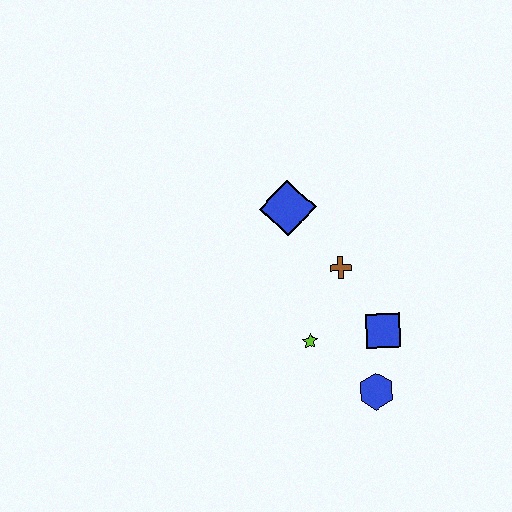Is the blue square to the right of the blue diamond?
Yes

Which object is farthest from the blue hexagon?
The blue diamond is farthest from the blue hexagon.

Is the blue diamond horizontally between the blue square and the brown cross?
No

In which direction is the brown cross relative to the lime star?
The brown cross is above the lime star.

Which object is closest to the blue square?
The blue hexagon is closest to the blue square.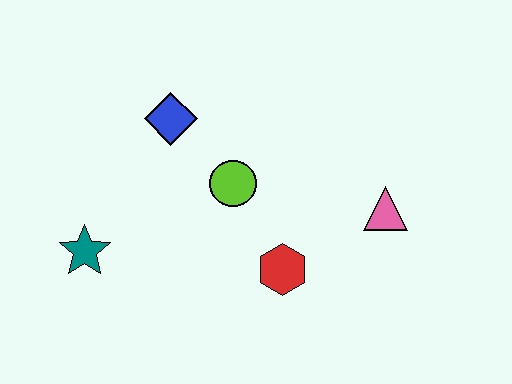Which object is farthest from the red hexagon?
The teal star is farthest from the red hexagon.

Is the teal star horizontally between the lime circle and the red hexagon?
No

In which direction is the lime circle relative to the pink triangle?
The lime circle is to the left of the pink triangle.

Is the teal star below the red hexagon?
No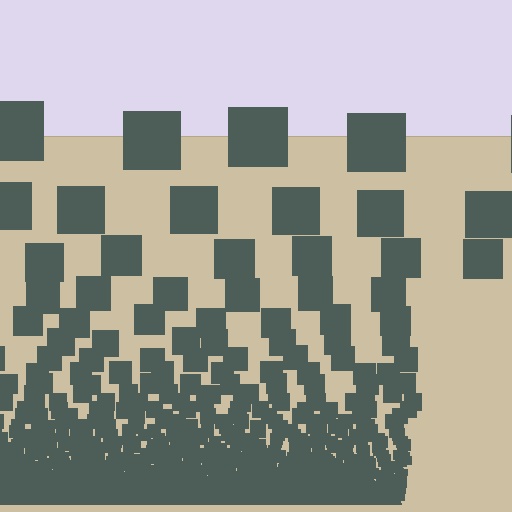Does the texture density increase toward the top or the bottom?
Density increases toward the bottom.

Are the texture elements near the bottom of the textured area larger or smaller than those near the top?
Smaller. The gradient is inverted — elements near the bottom are smaller and denser.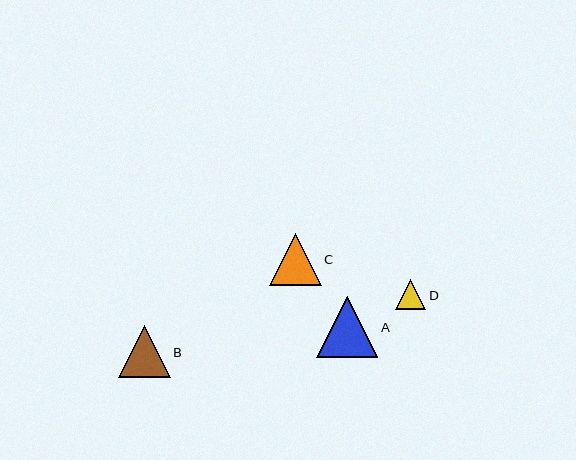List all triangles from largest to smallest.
From largest to smallest: A, C, B, D.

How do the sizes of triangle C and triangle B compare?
Triangle C and triangle B are approximately the same size.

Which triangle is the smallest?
Triangle D is the smallest with a size of approximately 30 pixels.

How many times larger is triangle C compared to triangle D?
Triangle C is approximately 1.7 times the size of triangle D.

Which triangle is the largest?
Triangle A is the largest with a size of approximately 61 pixels.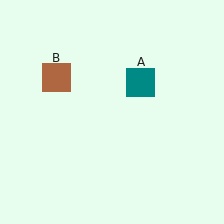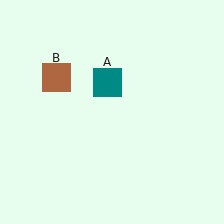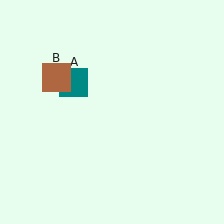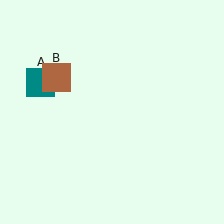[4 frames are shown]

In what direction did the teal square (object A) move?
The teal square (object A) moved left.